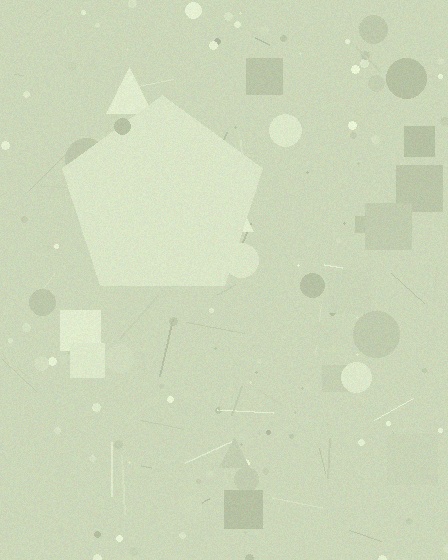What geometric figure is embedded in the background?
A pentagon is embedded in the background.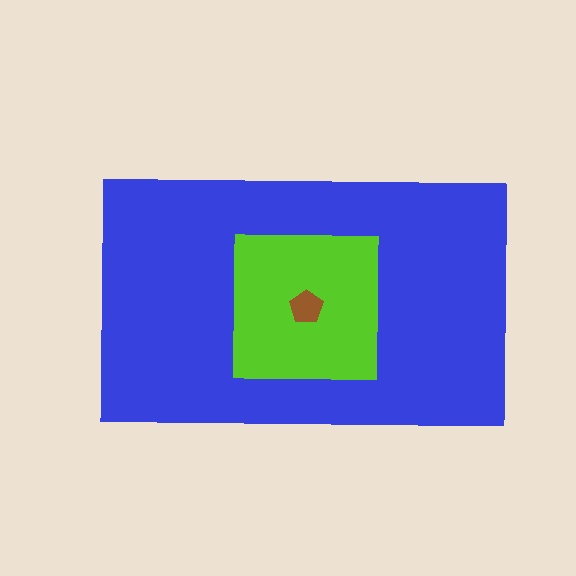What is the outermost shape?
The blue rectangle.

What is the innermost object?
The brown pentagon.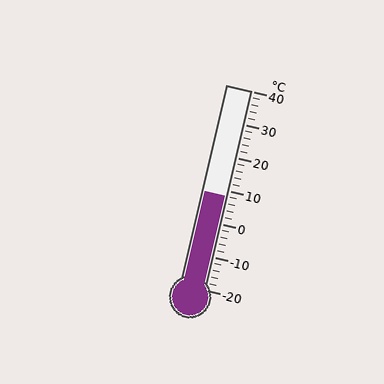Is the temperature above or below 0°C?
The temperature is above 0°C.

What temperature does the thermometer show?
The thermometer shows approximately 8°C.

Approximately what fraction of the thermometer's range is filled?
The thermometer is filled to approximately 45% of its range.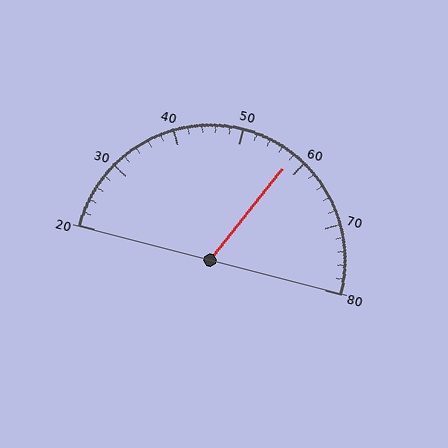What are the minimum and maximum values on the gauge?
The gauge ranges from 20 to 80.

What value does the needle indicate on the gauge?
The needle indicates approximately 58.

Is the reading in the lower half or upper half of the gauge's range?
The reading is in the upper half of the range (20 to 80).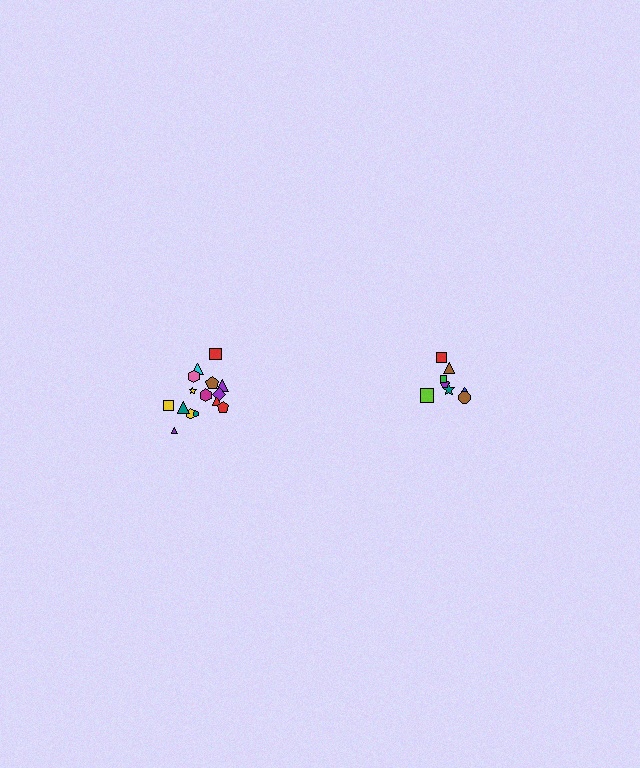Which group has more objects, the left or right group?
The left group.